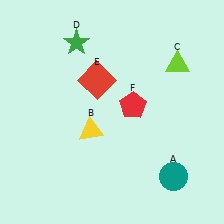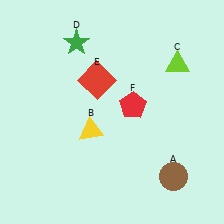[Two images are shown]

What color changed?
The circle (A) changed from teal in Image 1 to brown in Image 2.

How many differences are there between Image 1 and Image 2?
There is 1 difference between the two images.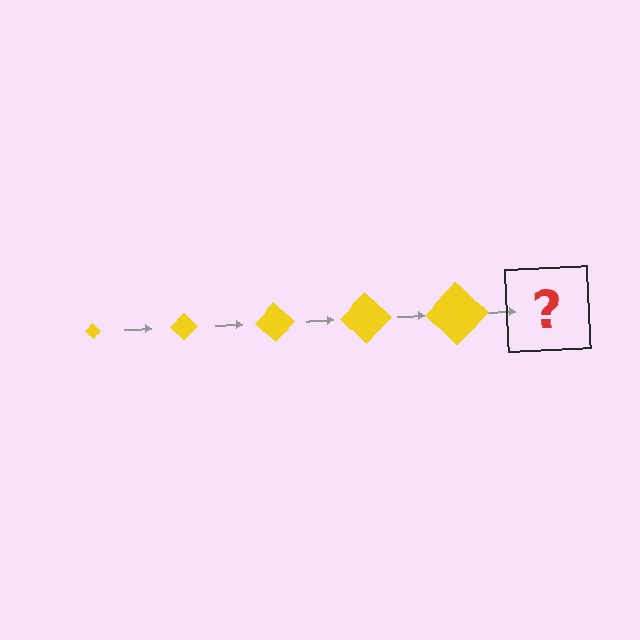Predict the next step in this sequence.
The next step is a yellow diamond, larger than the previous one.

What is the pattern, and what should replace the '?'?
The pattern is that the diamond gets progressively larger each step. The '?' should be a yellow diamond, larger than the previous one.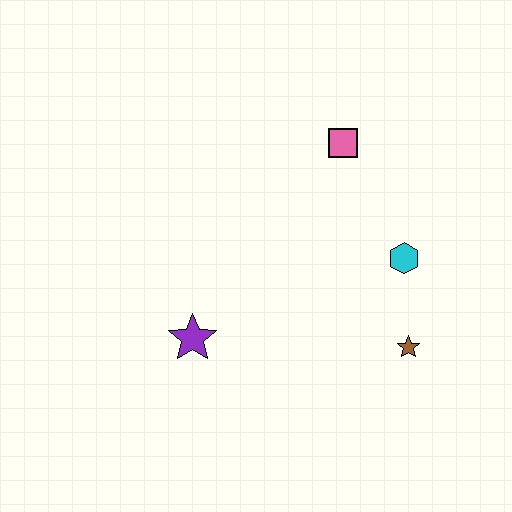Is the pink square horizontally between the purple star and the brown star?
Yes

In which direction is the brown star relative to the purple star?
The brown star is to the right of the purple star.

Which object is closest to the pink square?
The cyan hexagon is closest to the pink square.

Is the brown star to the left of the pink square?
No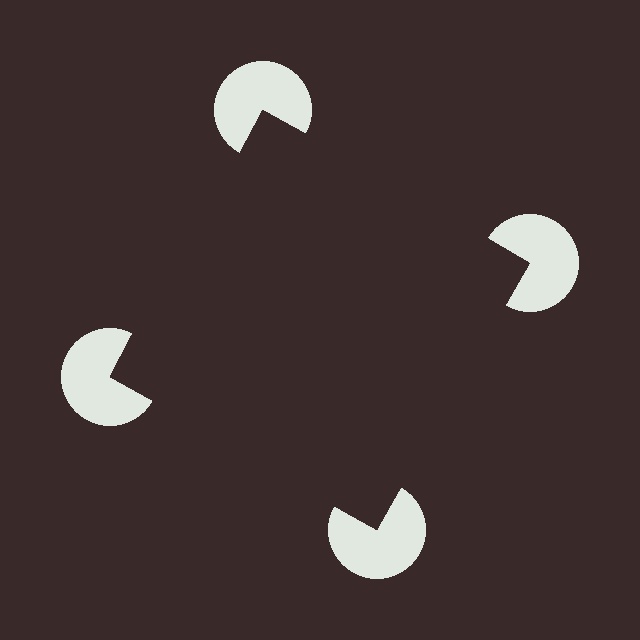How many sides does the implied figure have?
4 sides.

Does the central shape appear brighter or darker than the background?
It typically appears slightly darker than the background, even though no actual brightness change is drawn.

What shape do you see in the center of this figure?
An illusory square — its edges are inferred from the aligned wedge cuts in the pac-man discs, not physically drawn.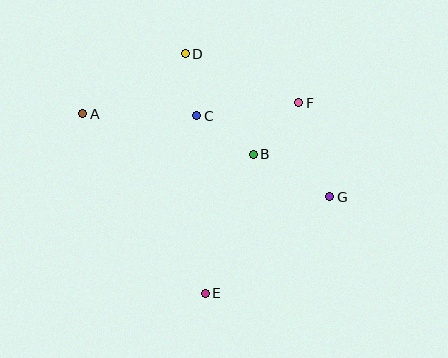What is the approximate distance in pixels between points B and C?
The distance between B and C is approximately 69 pixels.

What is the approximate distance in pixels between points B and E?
The distance between B and E is approximately 147 pixels.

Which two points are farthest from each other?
Points A and G are farthest from each other.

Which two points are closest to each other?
Points C and D are closest to each other.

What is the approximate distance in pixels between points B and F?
The distance between B and F is approximately 69 pixels.